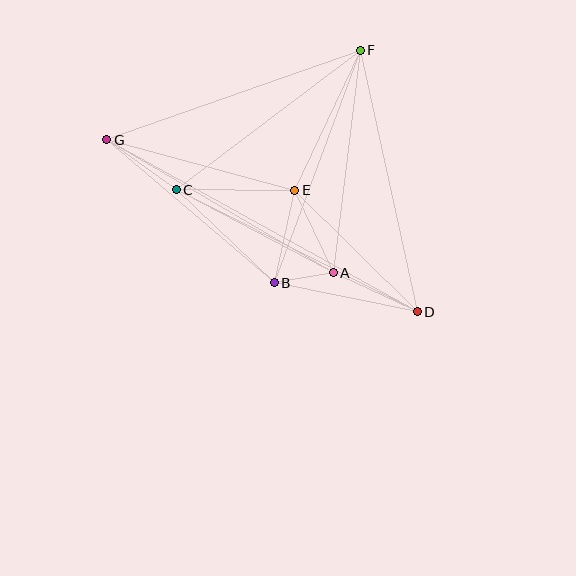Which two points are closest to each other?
Points A and B are closest to each other.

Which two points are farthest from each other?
Points D and G are farthest from each other.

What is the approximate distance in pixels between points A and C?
The distance between A and C is approximately 178 pixels.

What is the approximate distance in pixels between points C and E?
The distance between C and E is approximately 119 pixels.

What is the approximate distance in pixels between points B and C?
The distance between B and C is approximately 135 pixels.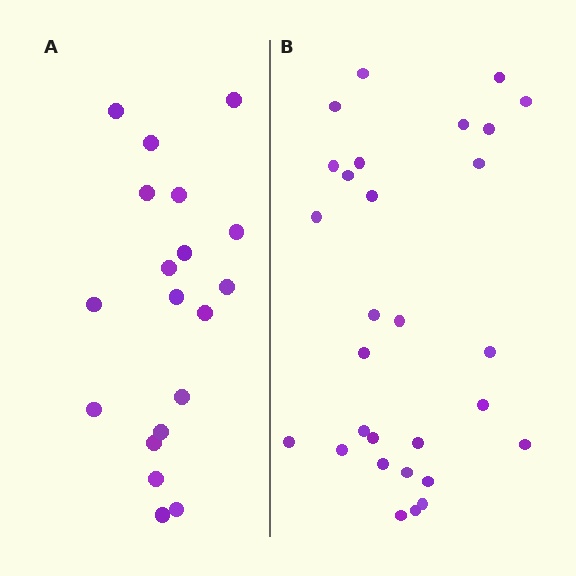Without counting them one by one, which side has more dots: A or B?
Region B (the right region) has more dots.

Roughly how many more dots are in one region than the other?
Region B has roughly 10 or so more dots than region A.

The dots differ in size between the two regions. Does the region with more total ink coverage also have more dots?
No. Region A has more total ink coverage because its dots are larger, but region B actually contains more individual dots. Total area can be misleading — the number of items is what matters here.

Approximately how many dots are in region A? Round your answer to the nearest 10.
About 20 dots. (The exact count is 19, which rounds to 20.)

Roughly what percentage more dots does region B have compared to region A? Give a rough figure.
About 55% more.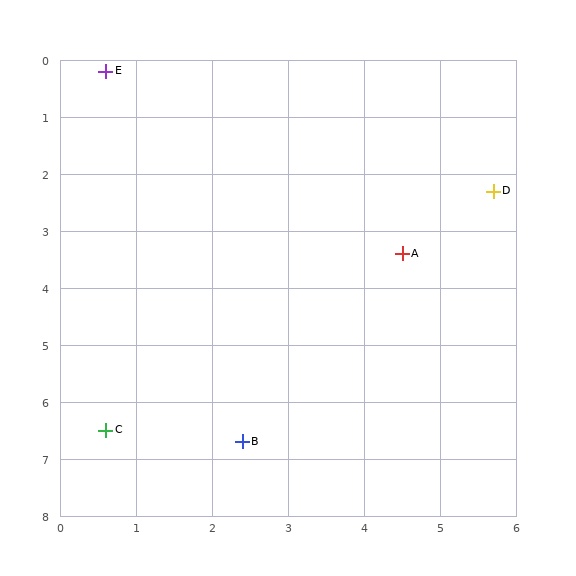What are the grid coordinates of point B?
Point B is at approximately (2.4, 6.7).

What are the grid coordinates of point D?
Point D is at approximately (5.7, 2.3).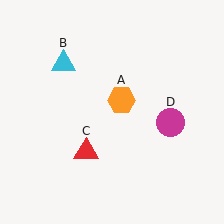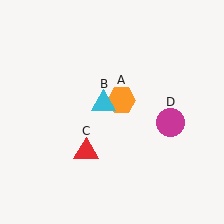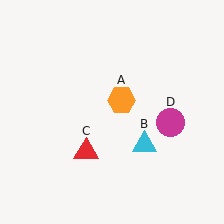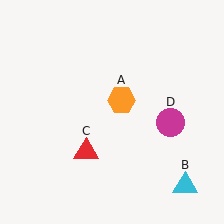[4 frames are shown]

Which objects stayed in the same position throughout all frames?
Orange hexagon (object A) and red triangle (object C) and magenta circle (object D) remained stationary.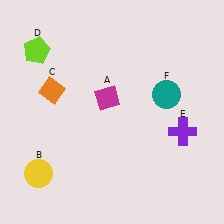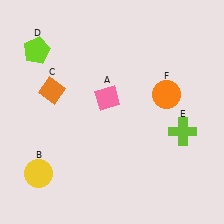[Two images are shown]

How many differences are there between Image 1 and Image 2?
There are 3 differences between the two images.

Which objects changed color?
A changed from magenta to pink. E changed from purple to lime. F changed from teal to orange.